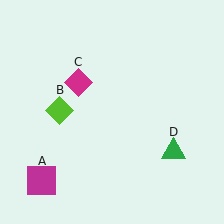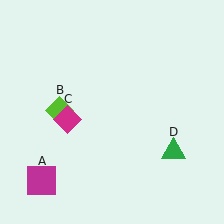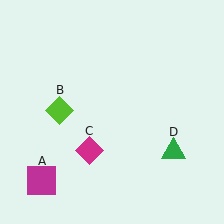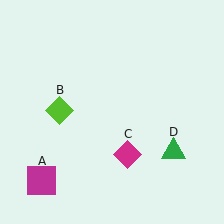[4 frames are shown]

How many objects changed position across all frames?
1 object changed position: magenta diamond (object C).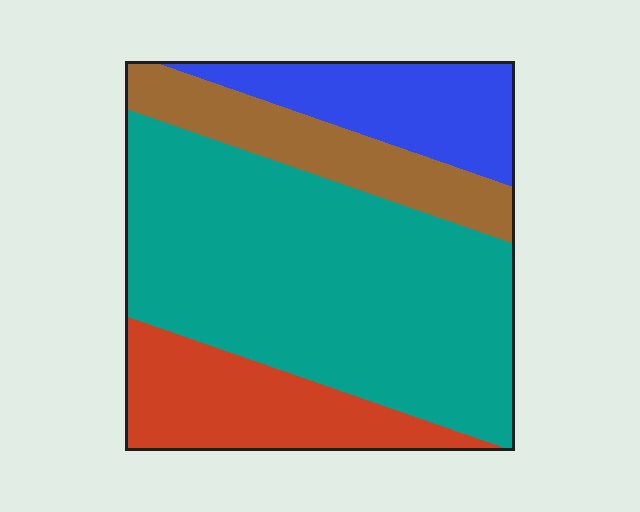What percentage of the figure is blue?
Blue takes up about one sixth (1/6) of the figure.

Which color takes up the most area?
Teal, at roughly 55%.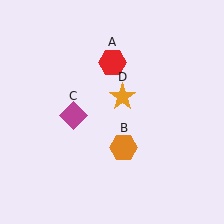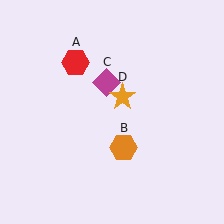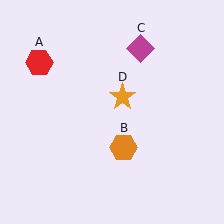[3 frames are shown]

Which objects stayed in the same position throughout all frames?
Orange hexagon (object B) and orange star (object D) remained stationary.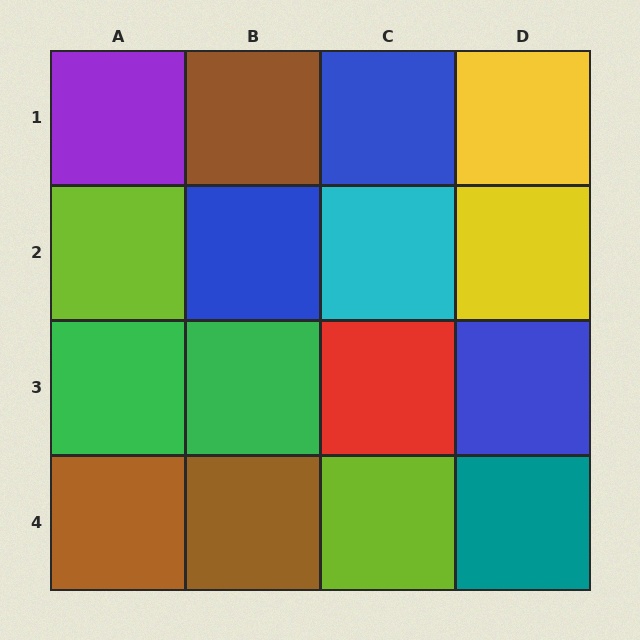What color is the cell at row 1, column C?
Blue.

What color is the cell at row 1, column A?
Purple.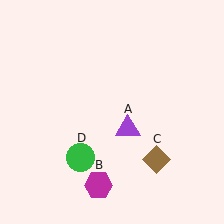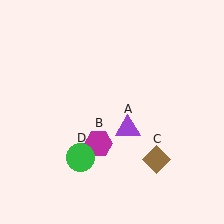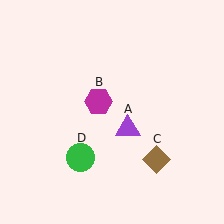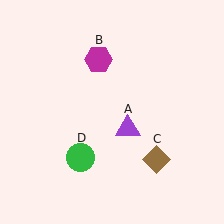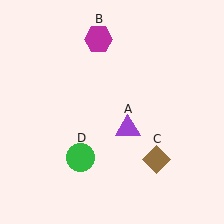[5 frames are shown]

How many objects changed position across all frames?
1 object changed position: magenta hexagon (object B).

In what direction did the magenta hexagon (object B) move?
The magenta hexagon (object B) moved up.